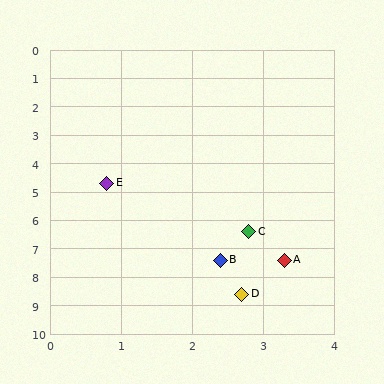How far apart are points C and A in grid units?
Points C and A are about 1.1 grid units apart.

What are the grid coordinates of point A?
Point A is at approximately (3.3, 7.4).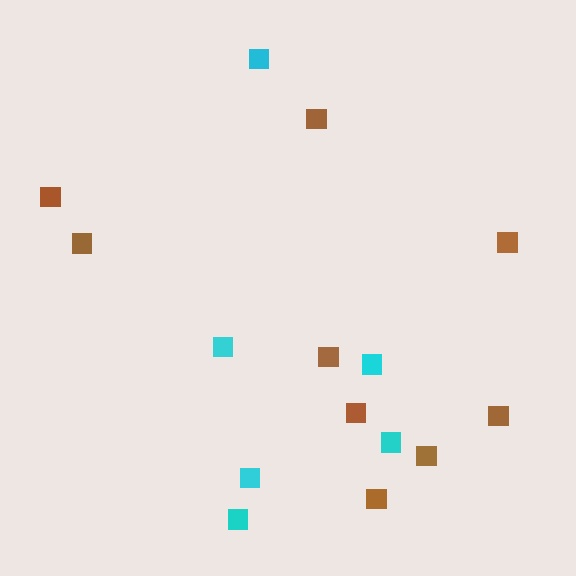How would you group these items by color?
There are 2 groups: one group of brown squares (9) and one group of cyan squares (6).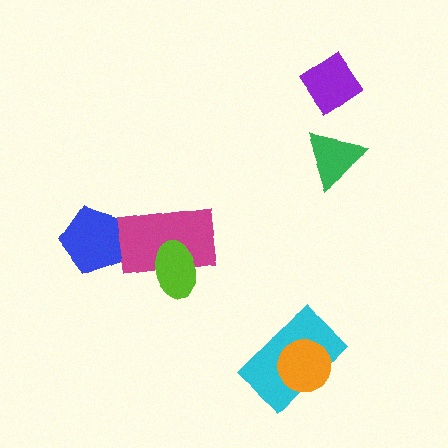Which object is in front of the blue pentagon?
The magenta rectangle is in front of the blue pentagon.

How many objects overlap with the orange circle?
1 object overlaps with the orange circle.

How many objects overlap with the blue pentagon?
1 object overlaps with the blue pentagon.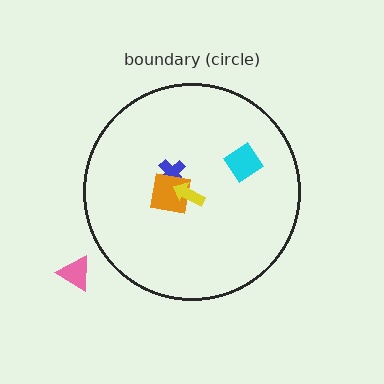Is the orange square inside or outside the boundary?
Inside.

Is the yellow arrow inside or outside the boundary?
Inside.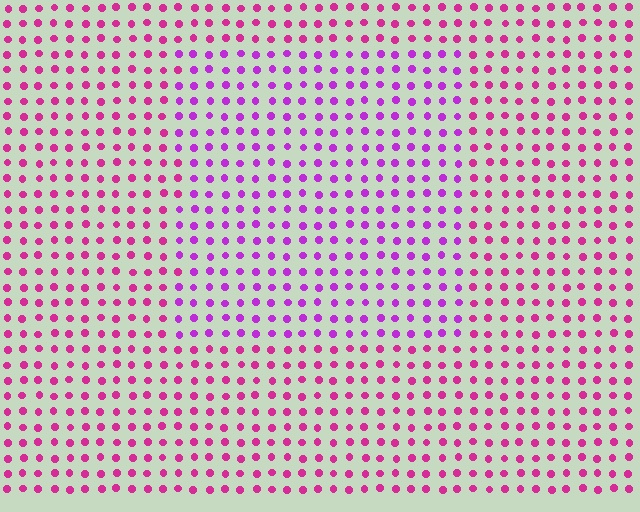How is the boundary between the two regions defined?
The boundary is defined purely by a slight shift in hue (about 31 degrees). Spacing, size, and orientation are identical on both sides.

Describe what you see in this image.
The image is filled with small magenta elements in a uniform arrangement. A rectangle-shaped region is visible where the elements are tinted to a slightly different hue, forming a subtle color boundary.